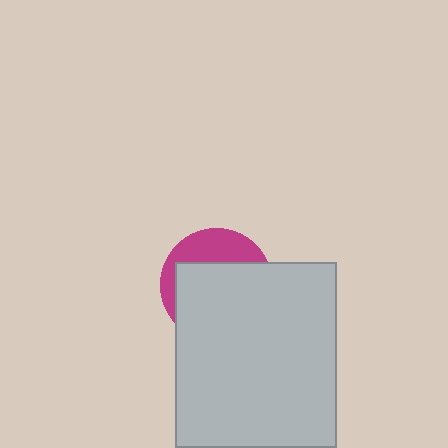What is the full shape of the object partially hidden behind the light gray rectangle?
The partially hidden object is a magenta circle.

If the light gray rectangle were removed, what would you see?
You would see the complete magenta circle.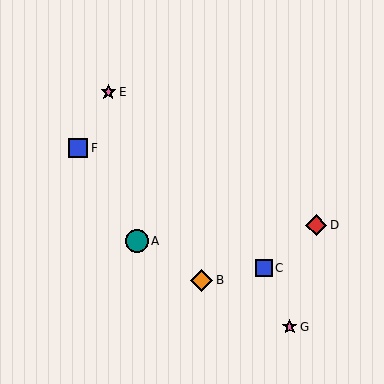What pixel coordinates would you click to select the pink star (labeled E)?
Click at (108, 92) to select the pink star E.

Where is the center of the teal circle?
The center of the teal circle is at (137, 241).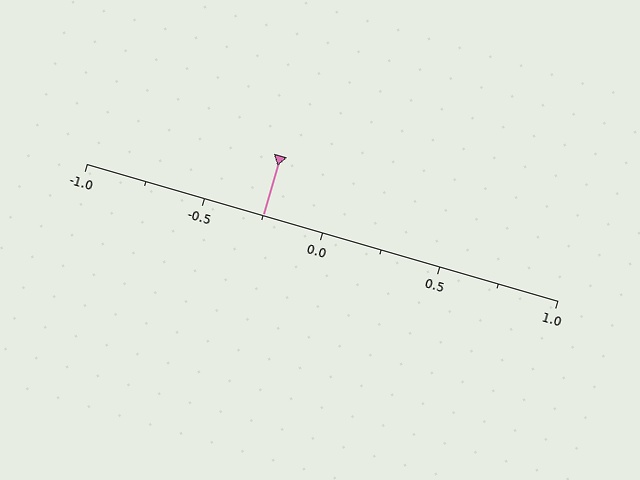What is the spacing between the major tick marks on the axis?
The major ticks are spaced 0.5 apart.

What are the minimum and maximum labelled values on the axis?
The axis runs from -1.0 to 1.0.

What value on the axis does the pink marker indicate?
The marker indicates approximately -0.25.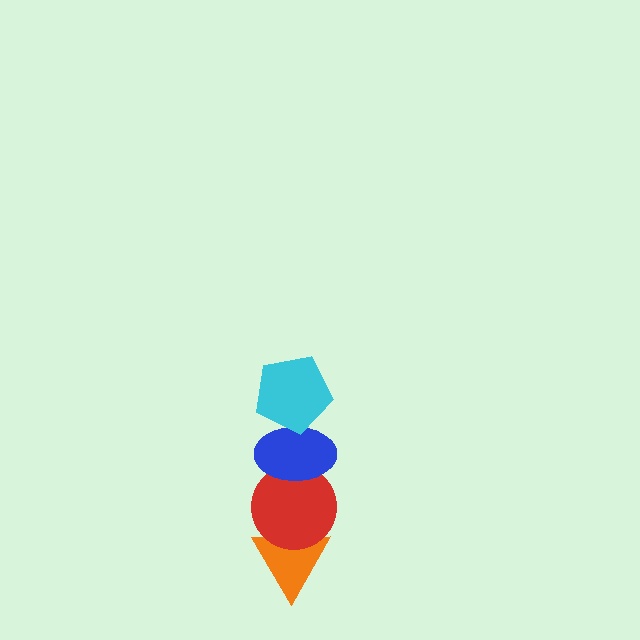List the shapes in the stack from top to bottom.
From top to bottom: the cyan pentagon, the blue ellipse, the red circle, the orange triangle.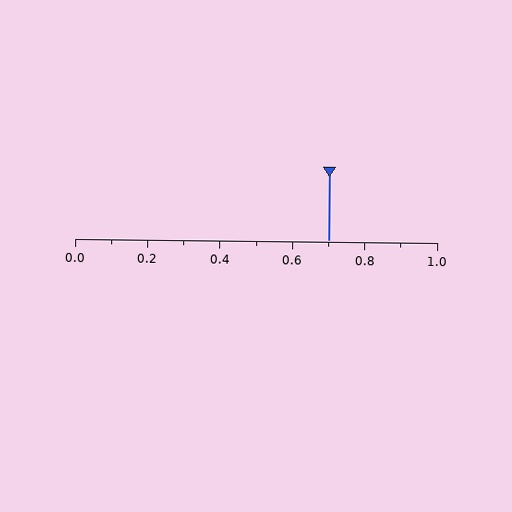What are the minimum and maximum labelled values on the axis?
The axis runs from 0.0 to 1.0.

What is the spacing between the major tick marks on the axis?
The major ticks are spaced 0.2 apart.